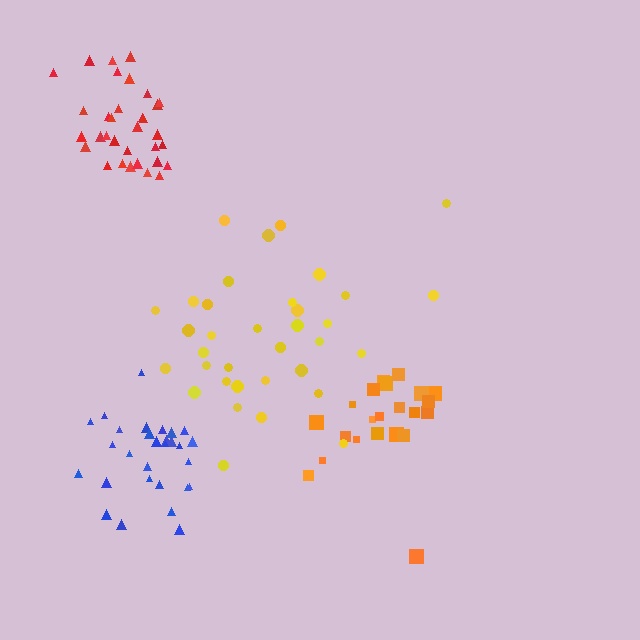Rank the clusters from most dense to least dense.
blue, red, orange, yellow.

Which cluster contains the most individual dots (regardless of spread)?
Yellow (35).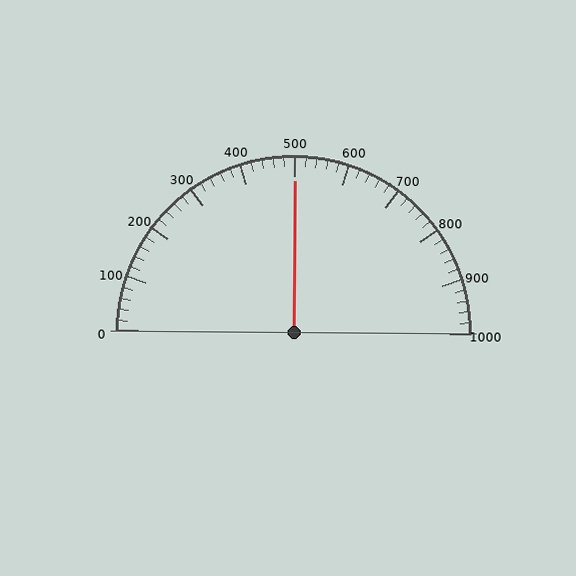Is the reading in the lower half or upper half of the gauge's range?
The reading is in the upper half of the range (0 to 1000).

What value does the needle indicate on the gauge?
The needle indicates approximately 500.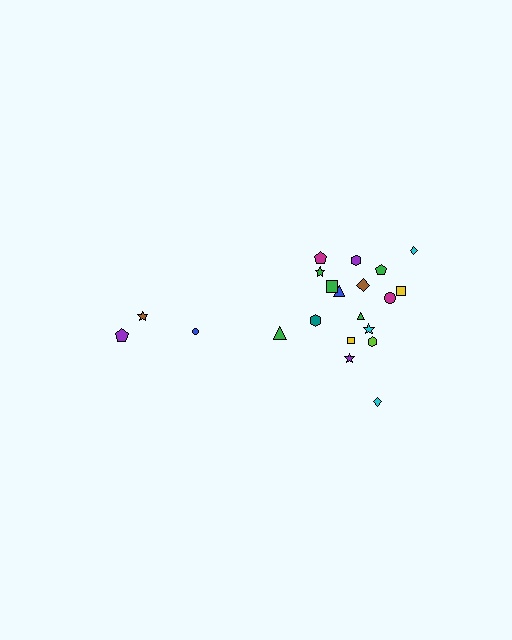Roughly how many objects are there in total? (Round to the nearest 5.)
Roughly 20 objects in total.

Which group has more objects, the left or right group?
The right group.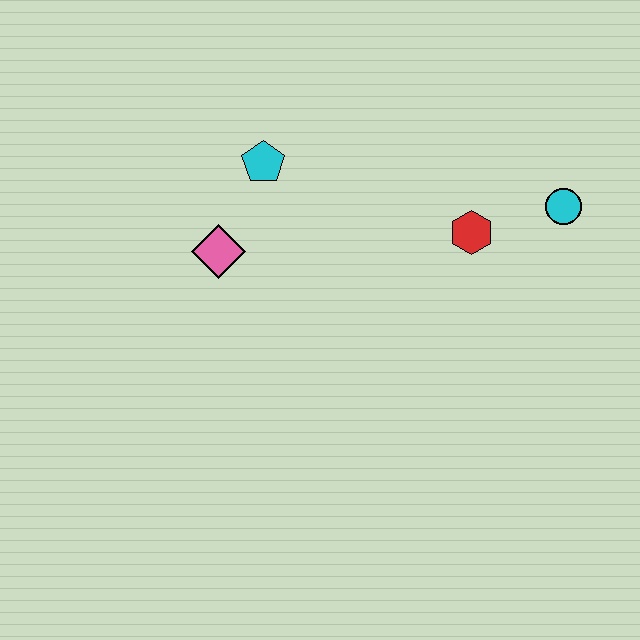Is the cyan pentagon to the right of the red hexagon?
No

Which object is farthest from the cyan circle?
The pink diamond is farthest from the cyan circle.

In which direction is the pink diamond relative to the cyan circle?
The pink diamond is to the left of the cyan circle.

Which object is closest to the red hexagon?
The cyan circle is closest to the red hexagon.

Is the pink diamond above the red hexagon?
No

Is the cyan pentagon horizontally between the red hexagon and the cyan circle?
No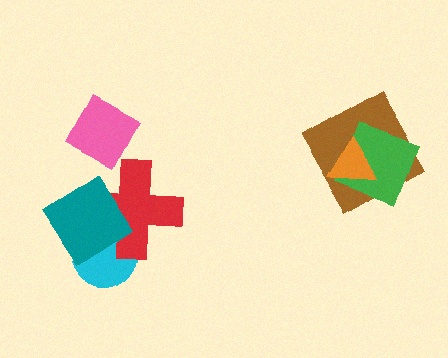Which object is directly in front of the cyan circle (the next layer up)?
The red cross is directly in front of the cyan circle.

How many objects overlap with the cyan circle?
2 objects overlap with the cyan circle.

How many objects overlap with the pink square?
0 objects overlap with the pink square.